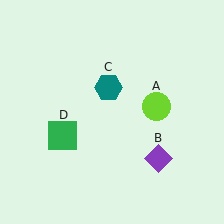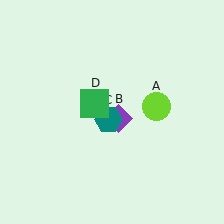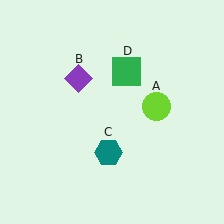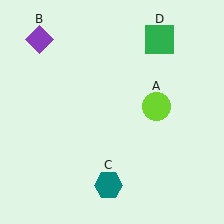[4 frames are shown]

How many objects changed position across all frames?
3 objects changed position: purple diamond (object B), teal hexagon (object C), green square (object D).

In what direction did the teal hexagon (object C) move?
The teal hexagon (object C) moved down.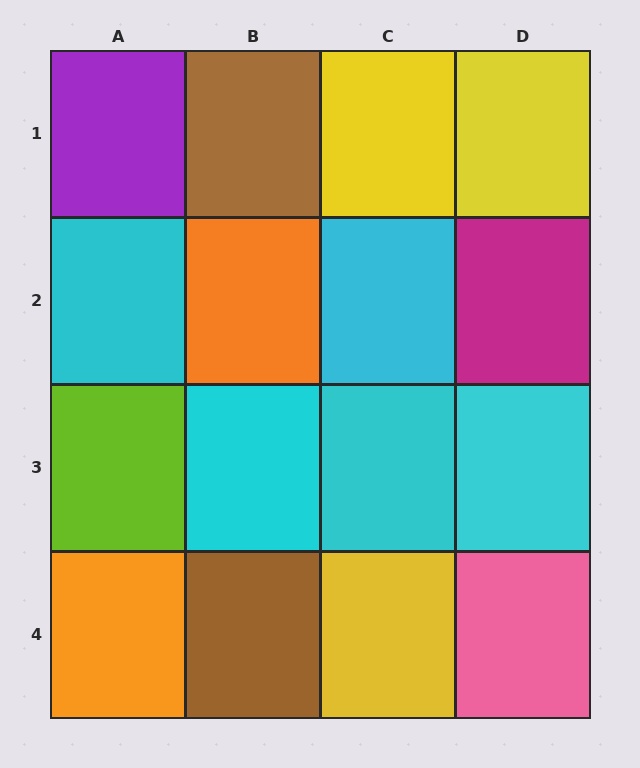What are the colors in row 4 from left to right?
Orange, brown, yellow, pink.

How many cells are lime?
1 cell is lime.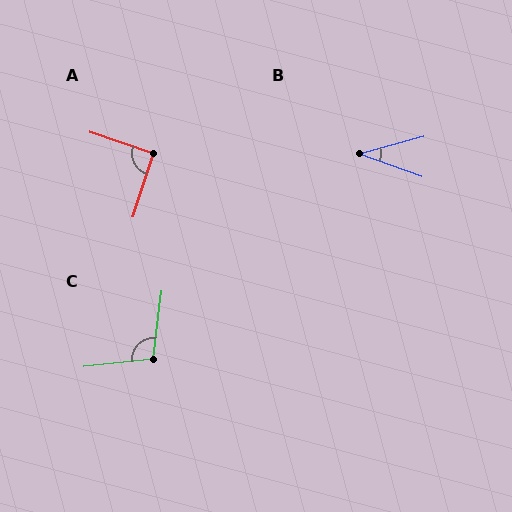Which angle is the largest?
C, at approximately 104 degrees.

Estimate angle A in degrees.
Approximately 91 degrees.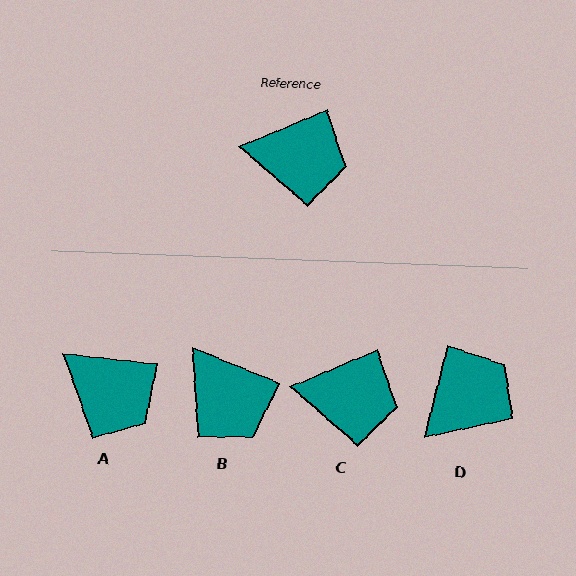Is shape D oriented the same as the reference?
No, it is off by about 53 degrees.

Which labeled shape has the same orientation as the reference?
C.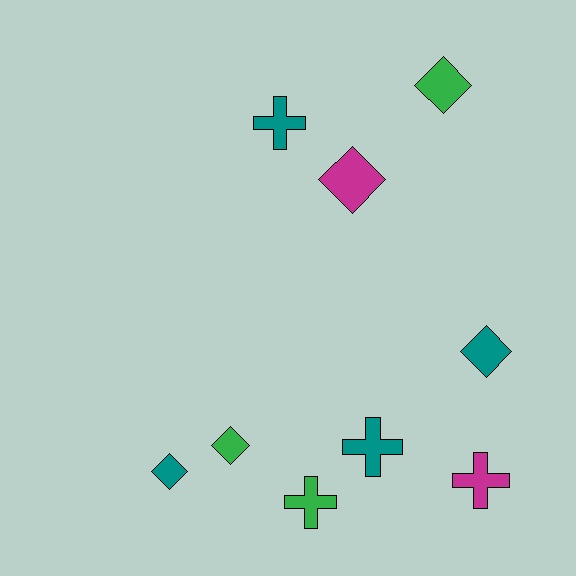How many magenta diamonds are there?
There is 1 magenta diamond.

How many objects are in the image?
There are 9 objects.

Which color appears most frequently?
Teal, with 4 objects.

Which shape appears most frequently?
Diamond, with 5 objects.